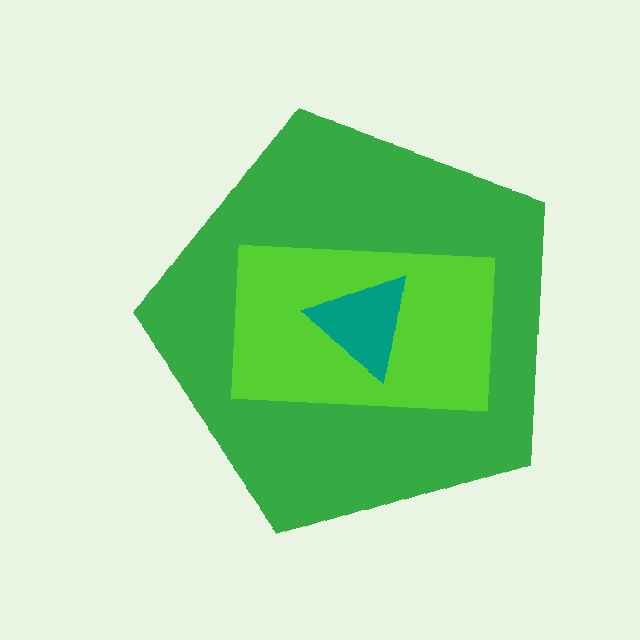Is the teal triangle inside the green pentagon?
Yes.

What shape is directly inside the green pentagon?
The lime rectangle.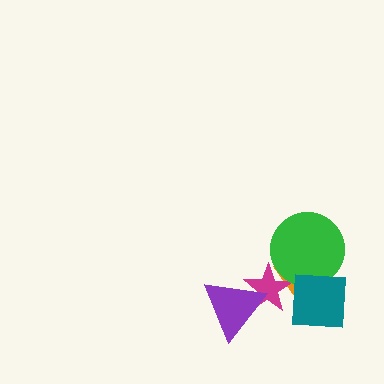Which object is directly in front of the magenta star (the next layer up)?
The green circle is directly in front of the magenta star.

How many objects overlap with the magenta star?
3 objects overlap with the magenta star.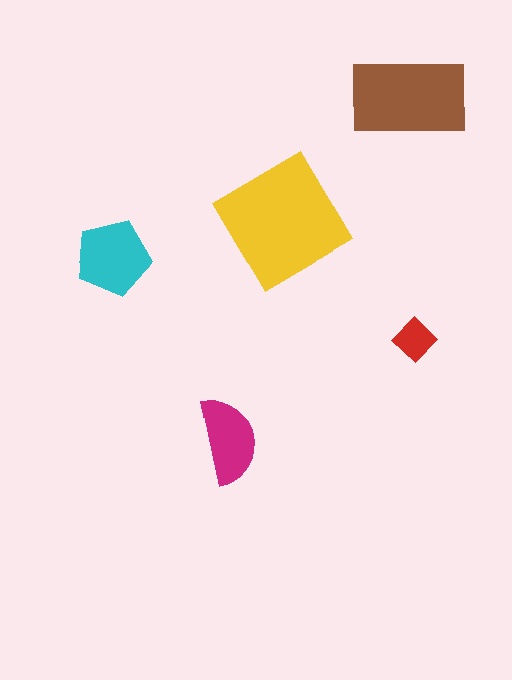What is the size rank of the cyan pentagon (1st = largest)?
3rd.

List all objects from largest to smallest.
The yellow diamond, the brown rectangle, the cyan pentagon, the magenta semicircle, the red diamond.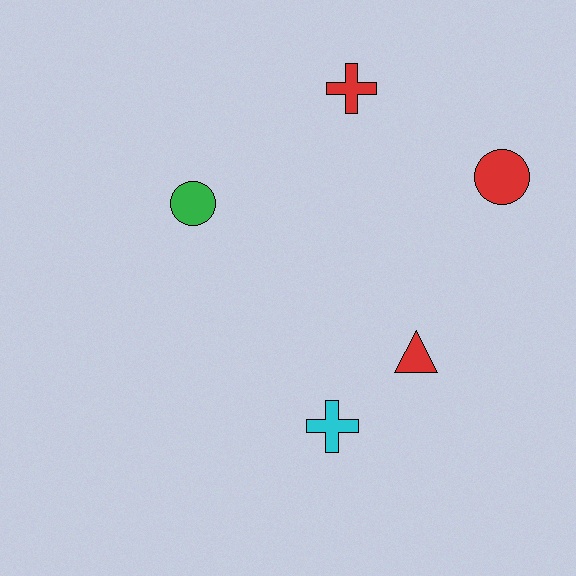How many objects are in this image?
There are 5 objects.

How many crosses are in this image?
There are 2 crosses.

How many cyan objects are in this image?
There is 1 cyan object.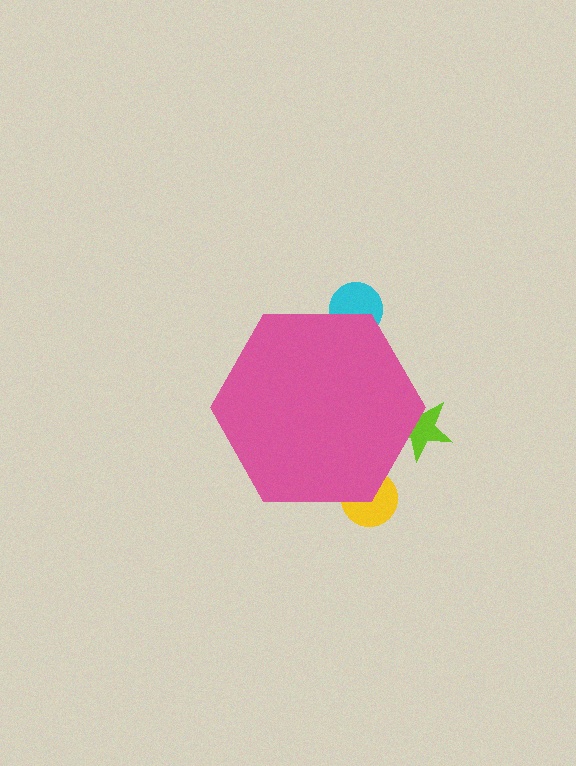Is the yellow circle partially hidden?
Yes, the yellow circle is partially hidden behind the pink hexagon.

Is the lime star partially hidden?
Yes, the lime star is partially hidden behind the pink hexagon.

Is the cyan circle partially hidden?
Yes, the cyan circle is partially hidden behind the pink hexagon.